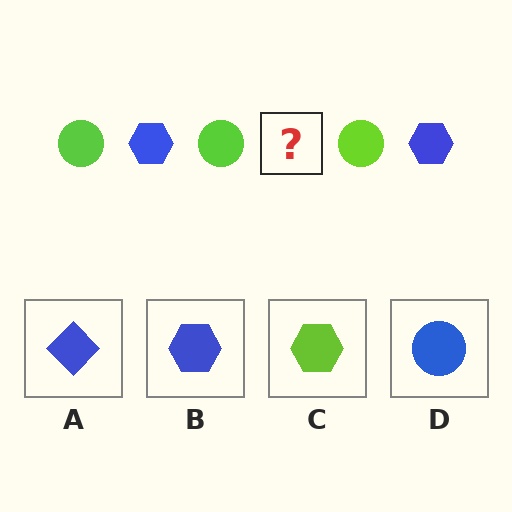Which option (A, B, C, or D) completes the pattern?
B.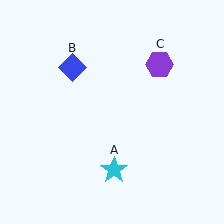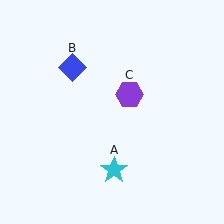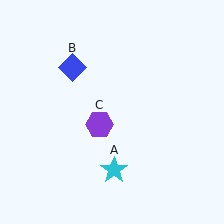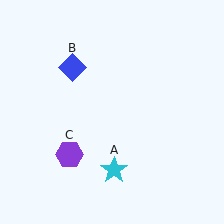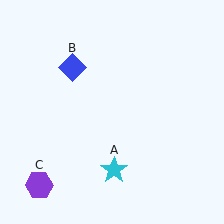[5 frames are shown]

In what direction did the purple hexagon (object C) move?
The purple hexagon (object C) moved down and to the left.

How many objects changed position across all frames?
1 object changed position: purple hexagon (object C).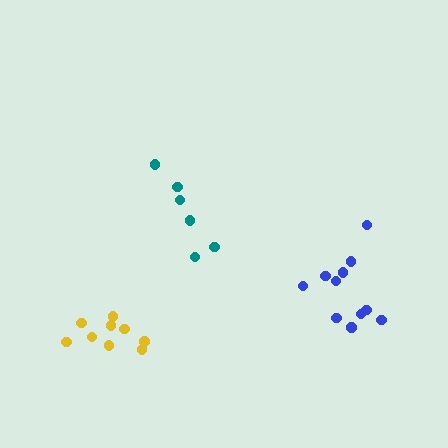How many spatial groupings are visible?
There are 3 spatial groupings.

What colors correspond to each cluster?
The clusters are colored: blue, teal, yellow.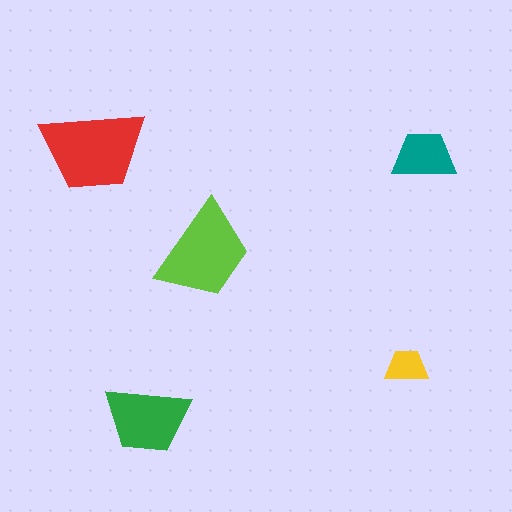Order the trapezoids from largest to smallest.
the red one, the lime one, the green one, the teal one, the yellow one.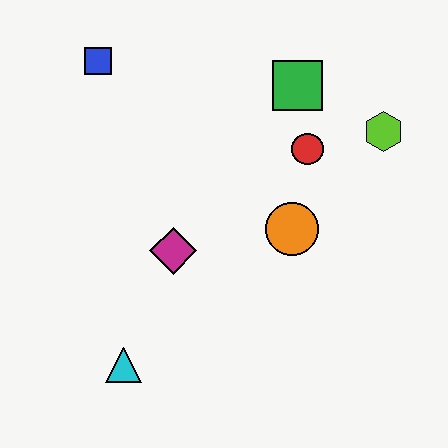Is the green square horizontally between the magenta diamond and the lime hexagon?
Yes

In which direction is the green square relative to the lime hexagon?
The green square is to the left of the lime hexagon.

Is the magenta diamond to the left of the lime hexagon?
Yes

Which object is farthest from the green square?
The cyan triangle is farthest from the green square.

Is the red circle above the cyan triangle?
Yes